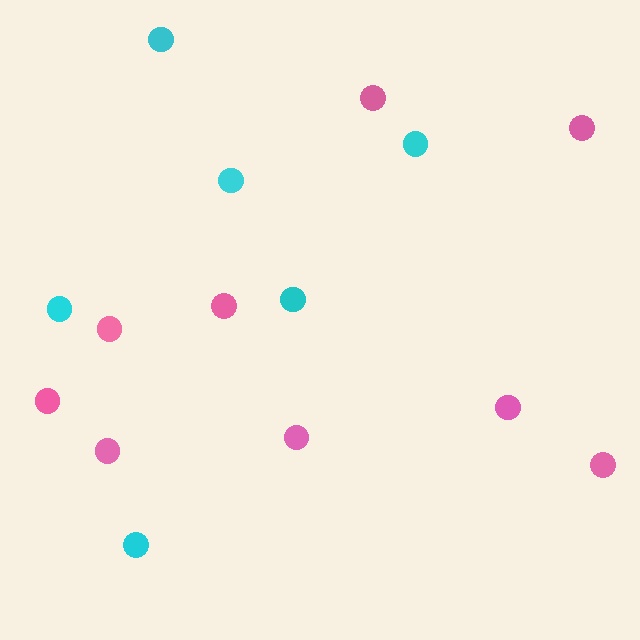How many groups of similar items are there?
There are 2 groups: one group of cyan circles (6) and one group of pink circles (9).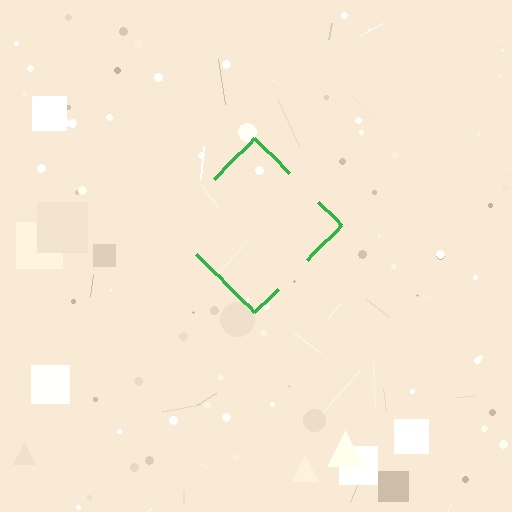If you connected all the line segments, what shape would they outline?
They would outline a diamond.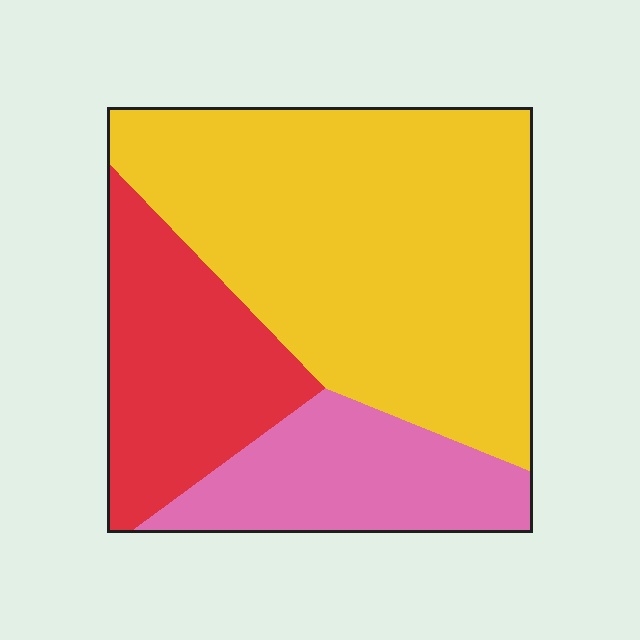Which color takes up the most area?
Yellow, at roughly 55%.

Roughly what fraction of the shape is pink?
Pink takes up about one fifth (1/5) of the shape.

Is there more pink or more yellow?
Yellow.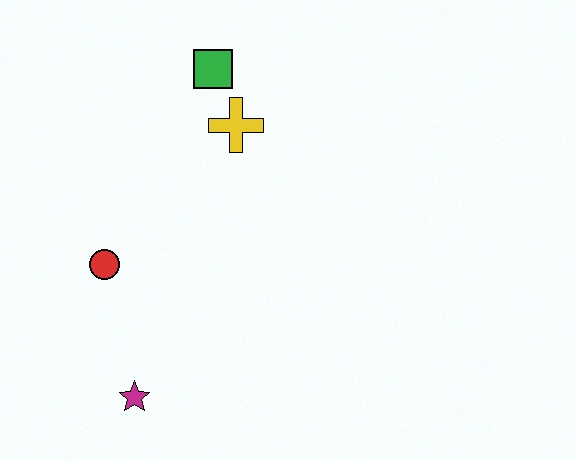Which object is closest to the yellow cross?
The green square is closest to the yellow cross.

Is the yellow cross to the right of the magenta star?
Yes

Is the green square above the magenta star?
Yes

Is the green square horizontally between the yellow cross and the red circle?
Yes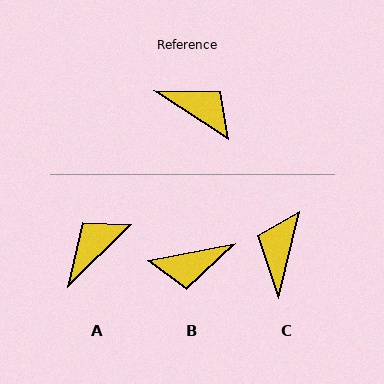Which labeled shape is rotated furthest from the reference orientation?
B, about 135 degrees away.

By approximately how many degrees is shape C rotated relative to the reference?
Approximately 110 degrees counter-clockwise.